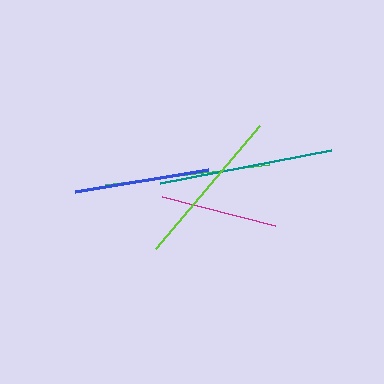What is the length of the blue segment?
The blue segment is approximately 135 pixels long.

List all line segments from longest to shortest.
From longest to shortest: teal, green, lime, blue, magenta.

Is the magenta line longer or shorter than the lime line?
The lime line is longer than the magenta line.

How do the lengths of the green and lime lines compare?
The green and lime lines are approximately the same length.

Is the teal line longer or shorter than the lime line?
The teal line is longer than the lime line.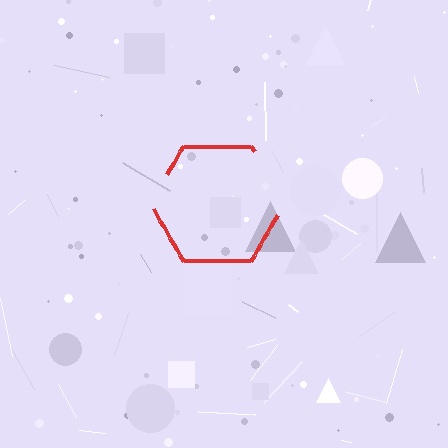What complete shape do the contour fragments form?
The contour fragments form a hexagon.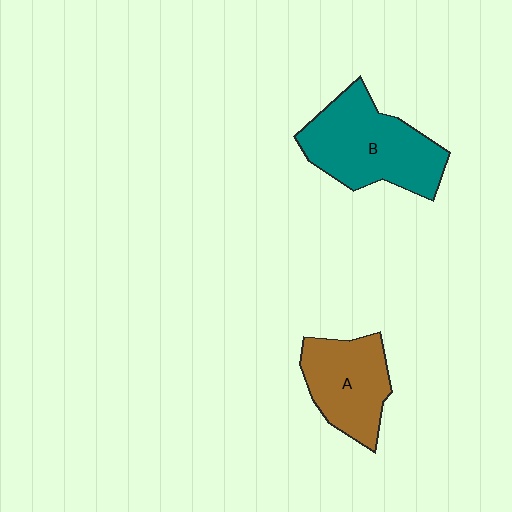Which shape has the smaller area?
Shape A (brown).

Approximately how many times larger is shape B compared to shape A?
Approximately 1.4 times.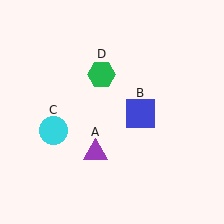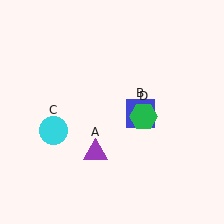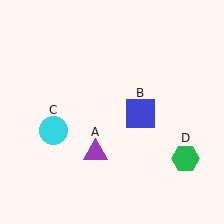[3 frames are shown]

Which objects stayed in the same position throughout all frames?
Purple triangle (object A) and blue square (object B) and cyan circle (object C) remained stationary.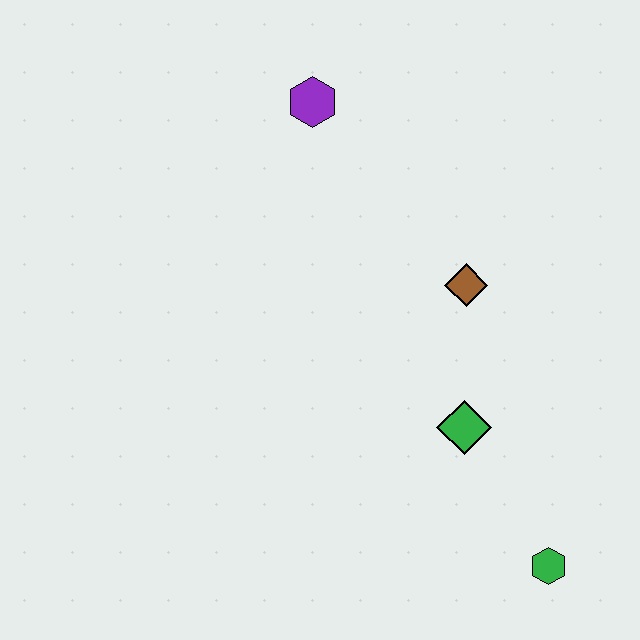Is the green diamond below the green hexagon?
No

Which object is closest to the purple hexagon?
The brown diamond is closest to the purple hexagon.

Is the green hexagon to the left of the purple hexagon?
No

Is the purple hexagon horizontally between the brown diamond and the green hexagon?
No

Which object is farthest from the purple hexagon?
The green hexagon is farthest from the purple hexagon.